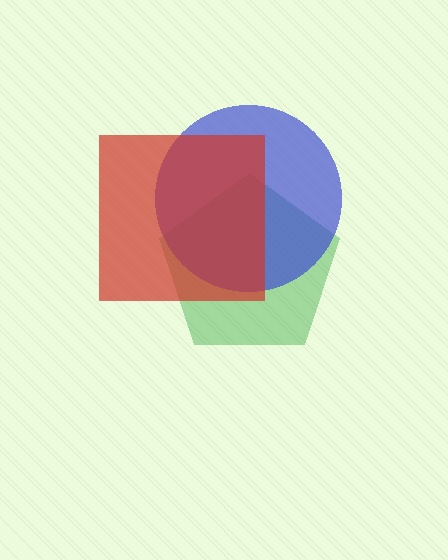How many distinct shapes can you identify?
There are 3 distinct shapes: a green pentagon, a blue circle, a red square.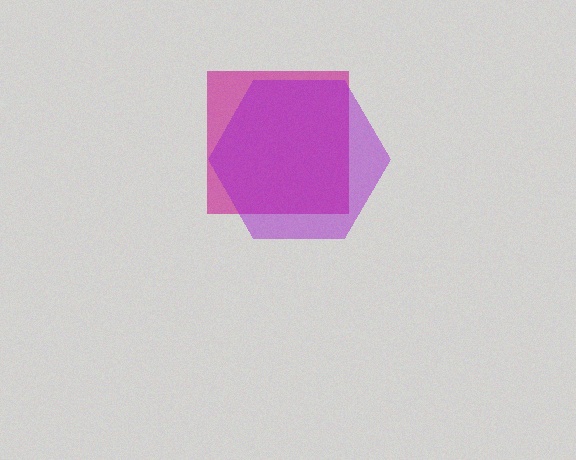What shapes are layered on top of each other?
The layered shapes are: a magenta square, a purple hexagon.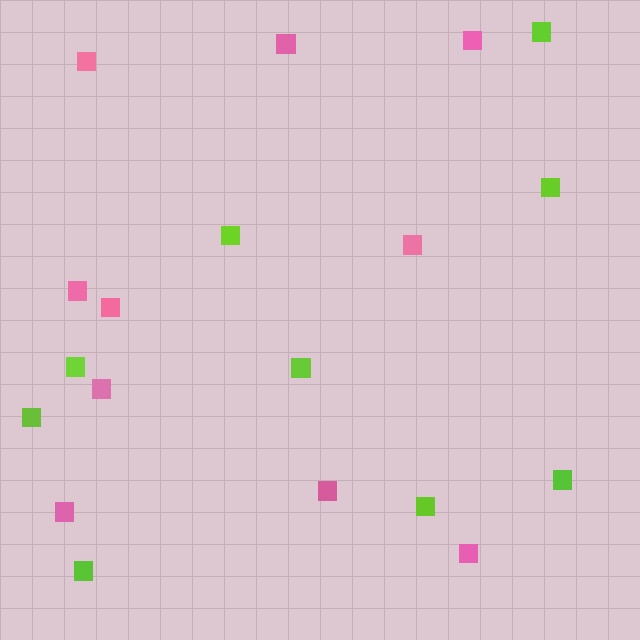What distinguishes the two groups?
There are 2 groups: one group of pink squares (10) and one group of lime squares (9).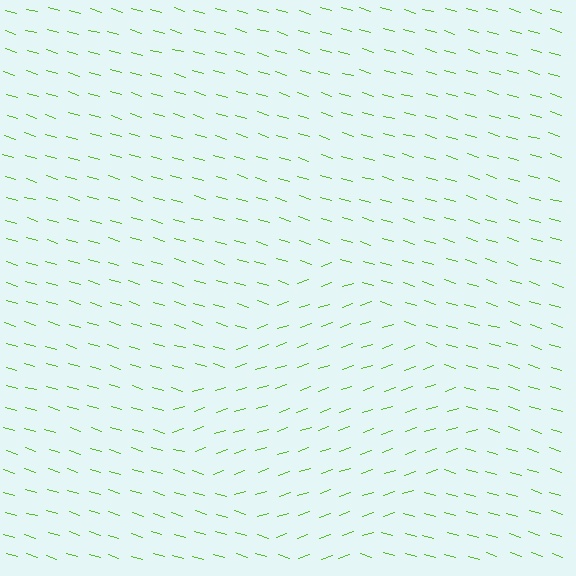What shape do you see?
I see a diamond.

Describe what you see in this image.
The image is filled with small lime line segments. A diamond region in the image has lines oriented differently from the surrounding lines, creating a visible texture boundary.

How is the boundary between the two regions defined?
The boundary is defined purely by a change in line orientation (approximately 36 degrees difference). All lines are the same color and thickness.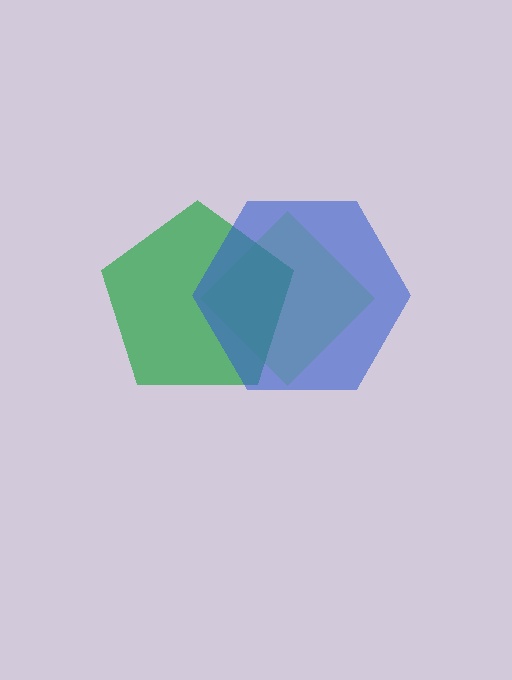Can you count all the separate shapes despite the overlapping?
Yes, there are 3 separate shapes.